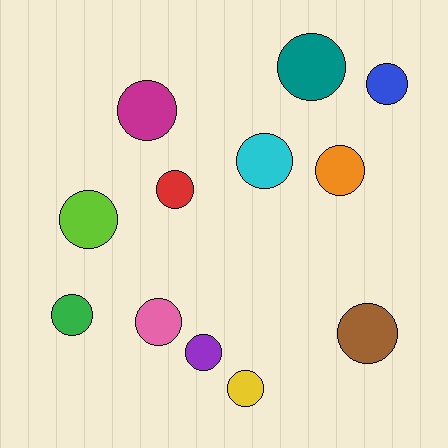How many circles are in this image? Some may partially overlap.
There are 12 circles.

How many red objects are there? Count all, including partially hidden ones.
There is 1 red object.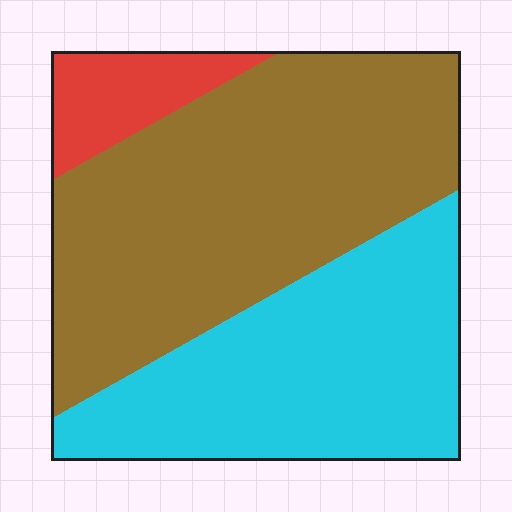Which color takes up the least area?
Red, at roughly 10%.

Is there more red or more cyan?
Cyan.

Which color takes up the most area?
Brown, at roughly 55%.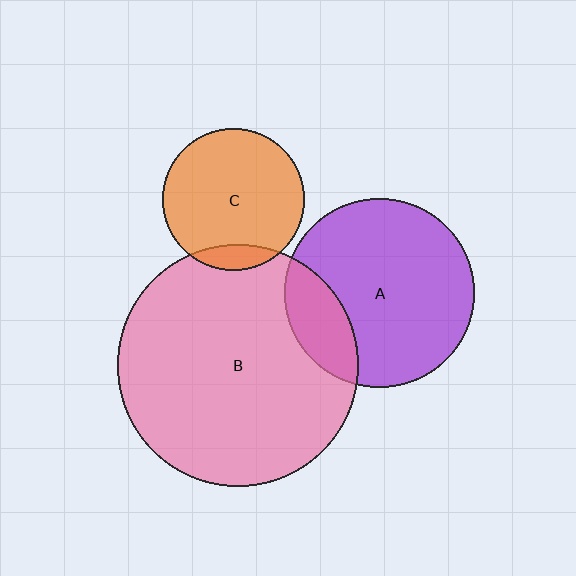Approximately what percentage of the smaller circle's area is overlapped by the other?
Approximately 20%.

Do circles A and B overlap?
Yes.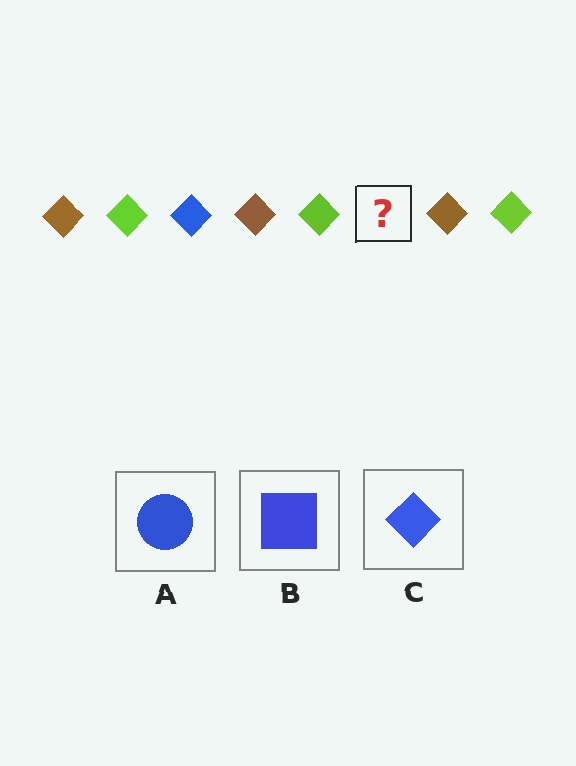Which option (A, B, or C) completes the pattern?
C.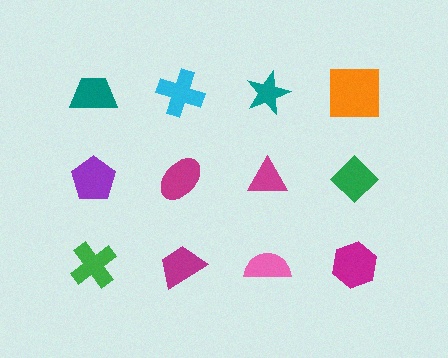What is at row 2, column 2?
A magenta ellipse.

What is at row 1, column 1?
A teal trapezoid.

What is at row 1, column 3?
A teal star.